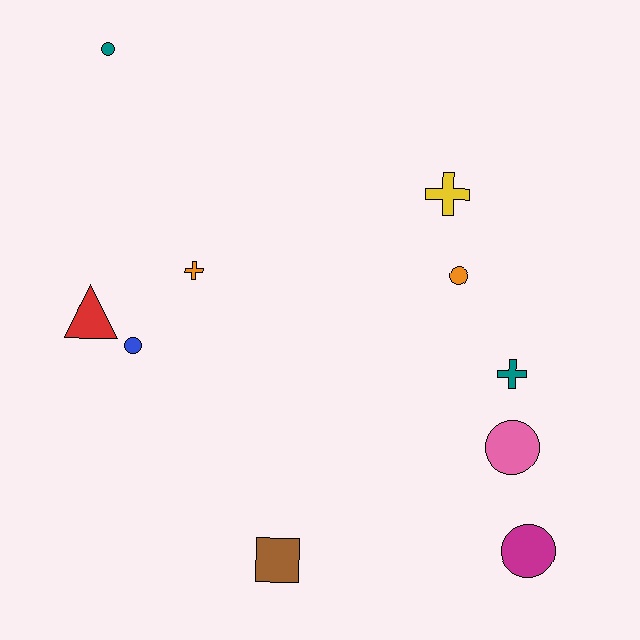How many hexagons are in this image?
There are no hexagons.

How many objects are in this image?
There are 10 objects.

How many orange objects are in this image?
There are 2 orange objects.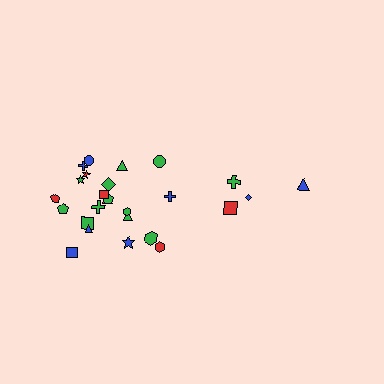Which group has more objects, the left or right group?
The left group.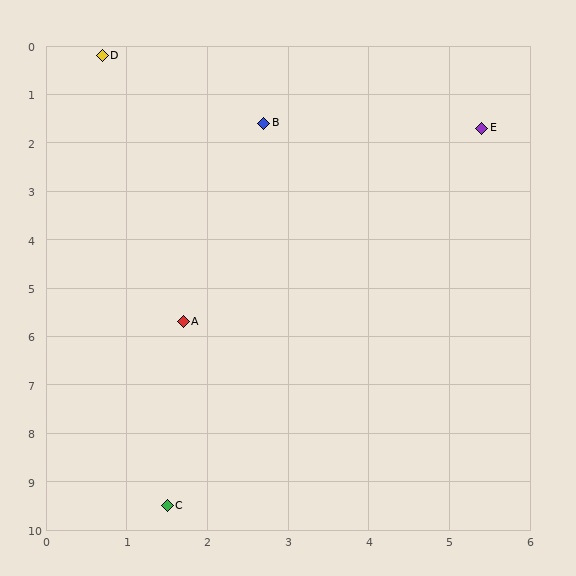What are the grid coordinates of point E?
Point E is at approximately (5.4, 1.7).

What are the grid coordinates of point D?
Point D is at approximately (0.7, 0.2).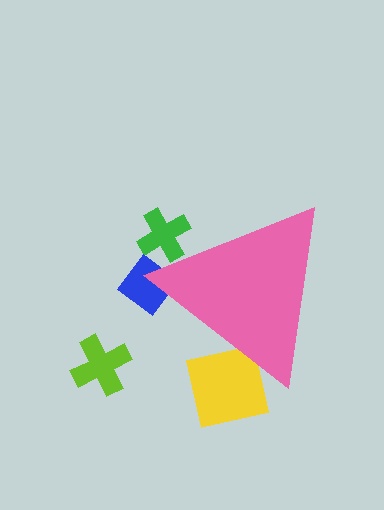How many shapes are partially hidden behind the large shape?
3 shapes are partially hidden.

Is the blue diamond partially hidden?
Yes, the blue diamond is partially hidden behind the pink triangle.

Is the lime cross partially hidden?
No, the lime cross is fully visible.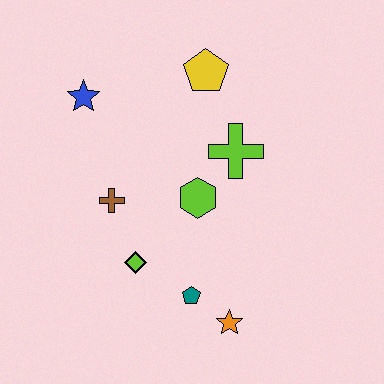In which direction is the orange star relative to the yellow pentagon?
The orange star is below the yellow pentagon.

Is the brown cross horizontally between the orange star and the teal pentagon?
No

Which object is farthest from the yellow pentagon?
The orange star is farthest from the yellow pentagon.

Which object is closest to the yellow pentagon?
The lime cross is closest to the yellow pentagon.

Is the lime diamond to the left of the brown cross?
No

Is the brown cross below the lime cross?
Yes